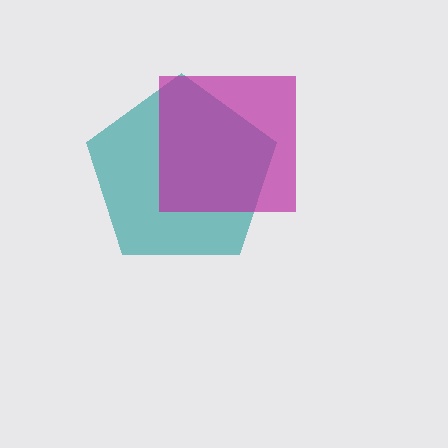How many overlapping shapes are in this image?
There are 2 overlapping shapes in the image.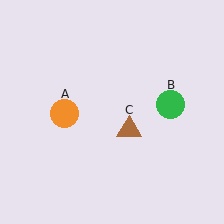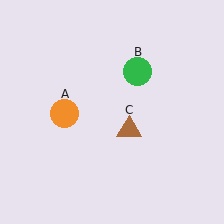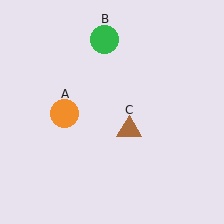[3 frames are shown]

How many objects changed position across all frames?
1 object changed position: green circle (object B).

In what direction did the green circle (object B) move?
The green circle (object B) moved up and to the left.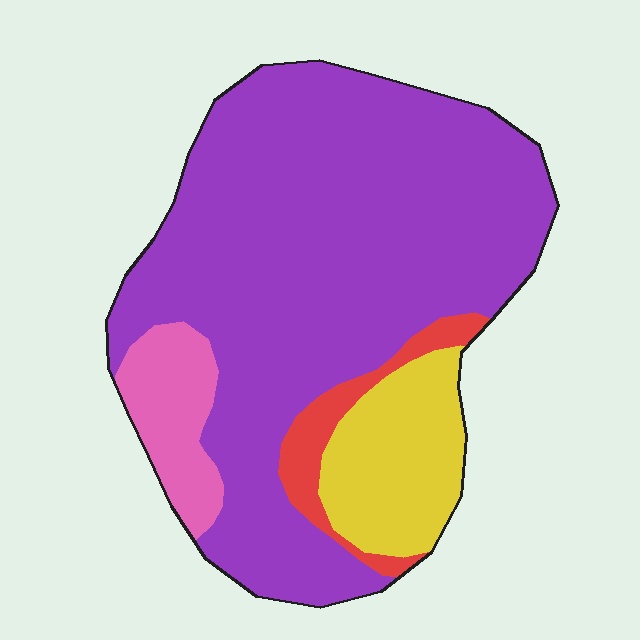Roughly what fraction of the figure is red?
Red takes up less than a sixth of the figure.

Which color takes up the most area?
Purple, at roughly 70%.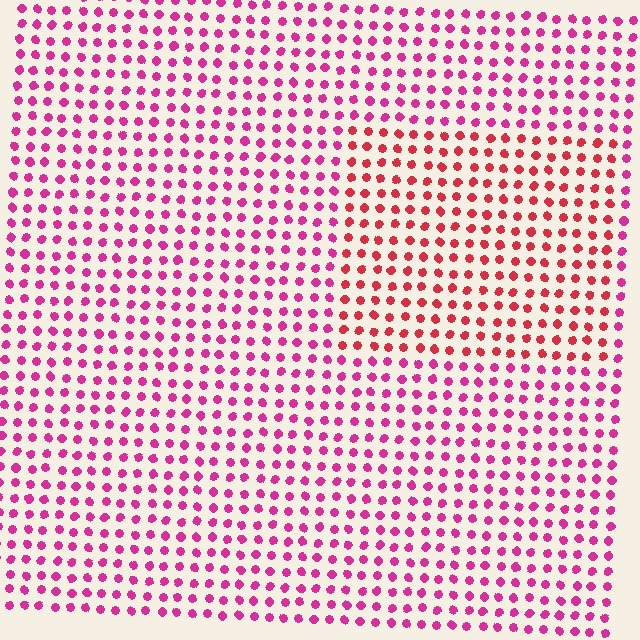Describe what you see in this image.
The image is filled with small magenta elements in a uniform arrangement. A rectangle-shaped region is visible where the elements are tinted to a slightly different hue, forming a subtle color boundary.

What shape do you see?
I see a rectangle.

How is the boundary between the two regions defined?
The boundary is defined purely by a slight shift in hue (about 31 degrees). Spacing, size, and orientation are identical on both sides.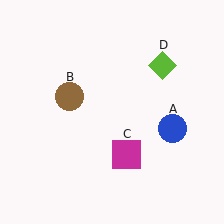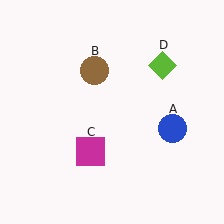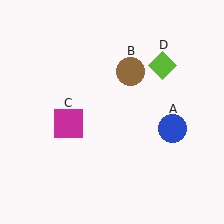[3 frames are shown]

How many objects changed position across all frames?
2 objects changed position: brown circle (object B), magenta square (object C).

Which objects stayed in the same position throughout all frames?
Blue circle (object A) and lime diamond (object D) remained stationary.